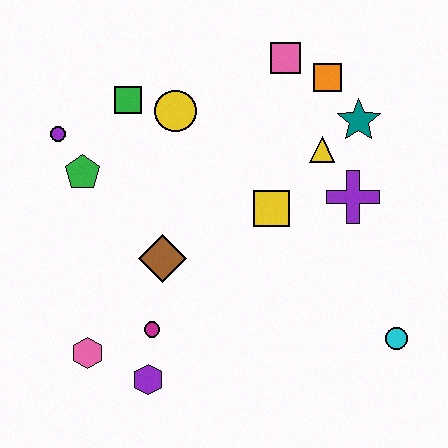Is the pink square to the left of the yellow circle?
No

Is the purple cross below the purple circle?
Yes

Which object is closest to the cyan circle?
The purple cross is closest to the cyan circle.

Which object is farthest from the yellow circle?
The cyan circle is farthest from the yellow circle.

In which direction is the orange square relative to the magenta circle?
The orange square is above the magenta circle.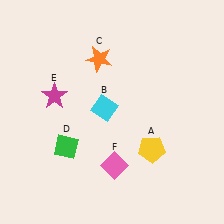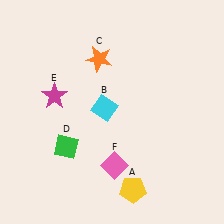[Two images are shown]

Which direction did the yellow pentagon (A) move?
The yellow pentagon (A) moved down.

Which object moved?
The yellow pentagon (A) moved down.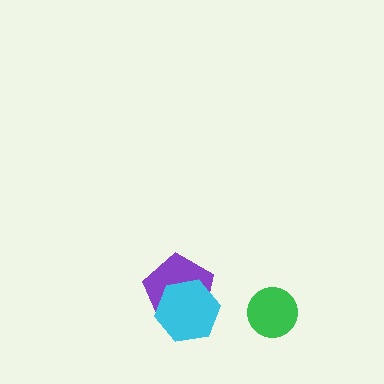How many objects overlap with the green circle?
0 objects overlap with the green circle.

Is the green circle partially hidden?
No, no other shape covers it.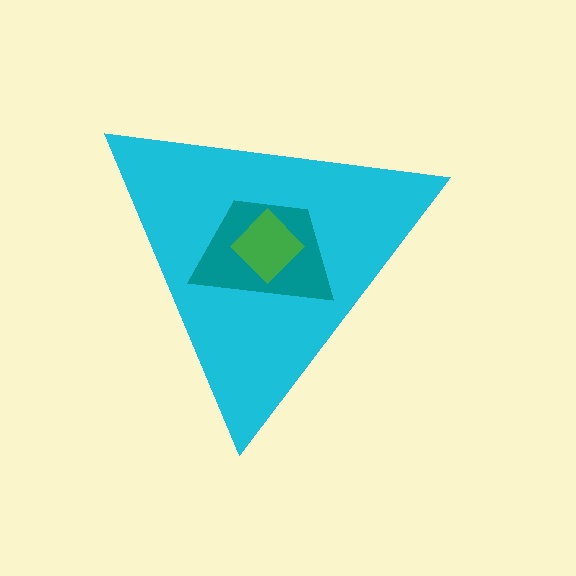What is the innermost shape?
The green diamond.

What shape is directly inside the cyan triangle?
The teal trapezoid.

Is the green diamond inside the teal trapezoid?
Yes.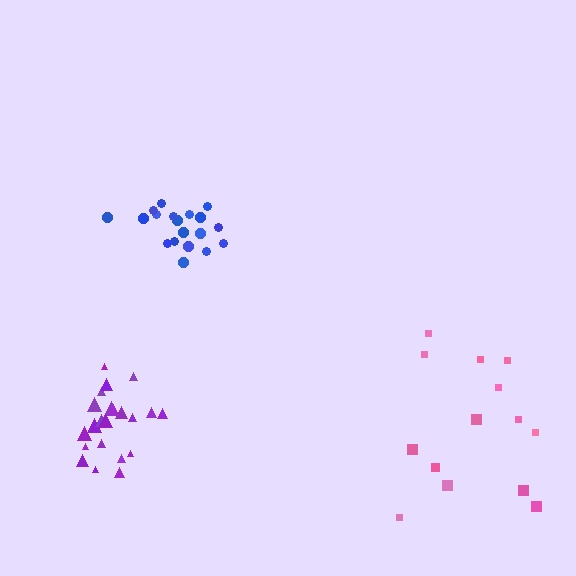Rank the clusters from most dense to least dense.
purple, blue, pink.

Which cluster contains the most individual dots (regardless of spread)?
Purple (22).